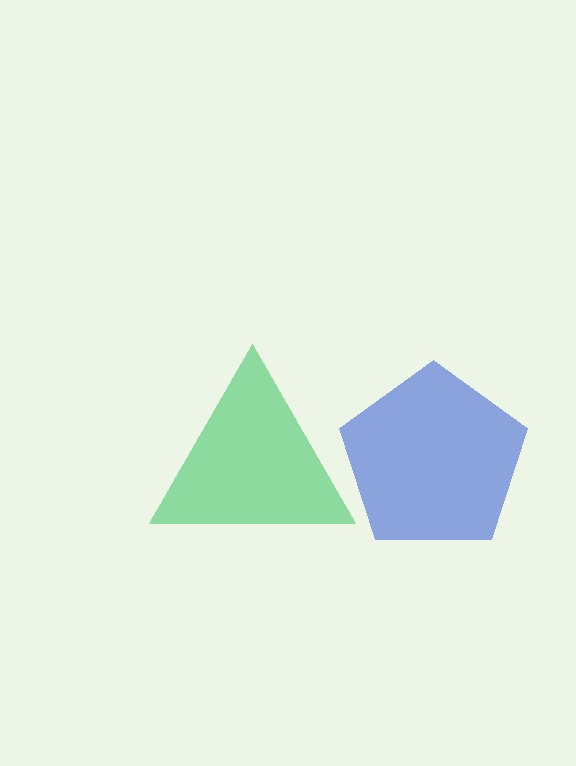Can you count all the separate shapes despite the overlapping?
Yes, there are 2 separate shapes.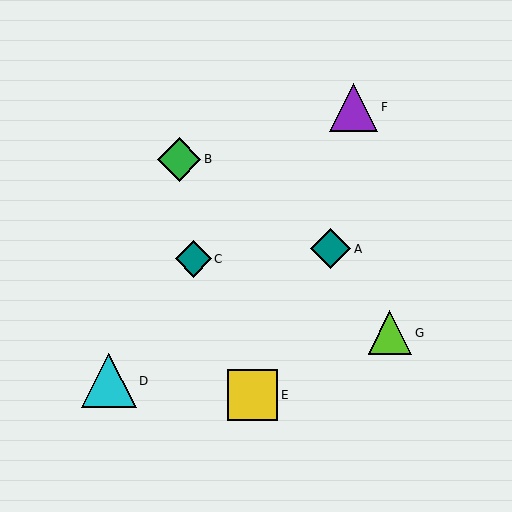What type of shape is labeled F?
Shape F is a purple triangle.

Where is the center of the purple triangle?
The center of the purple triangle is at (354, 107).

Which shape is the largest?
The cyan triangle (labeled D) is the largest.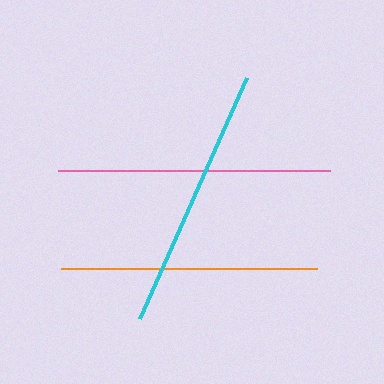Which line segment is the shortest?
The orange line is the shortest at approximately 256 pixels.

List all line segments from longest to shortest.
From longest to shortest: pink, cyan, orange.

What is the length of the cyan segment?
The cyan segment is approximately 264 pixels long.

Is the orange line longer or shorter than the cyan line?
The cyan line is longer than the orange line.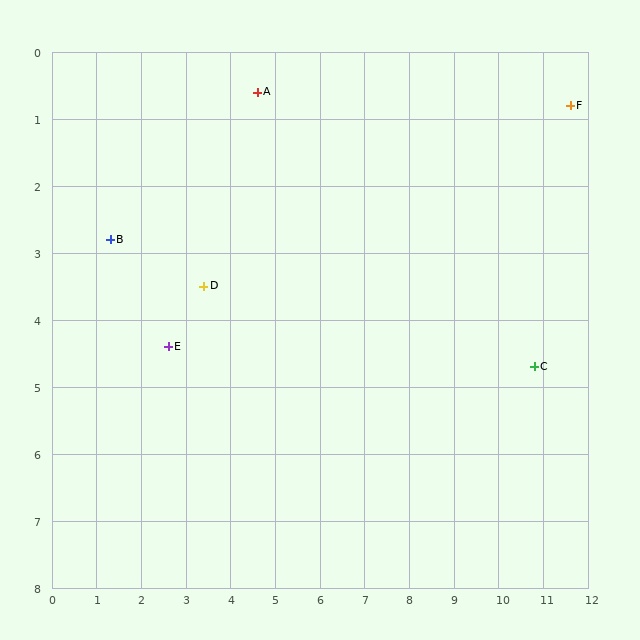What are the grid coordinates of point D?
Point D is at approximately (3.4, 3.5).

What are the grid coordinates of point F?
Point F is at approximately (11.6, 0.8).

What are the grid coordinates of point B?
Point B is at approximately (1.3, 2.8).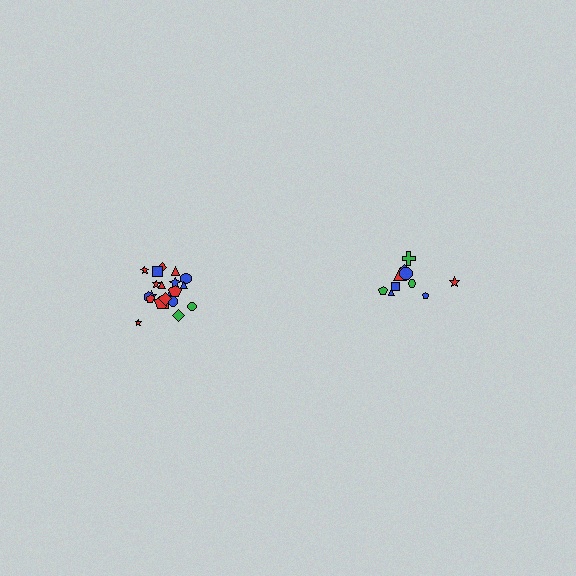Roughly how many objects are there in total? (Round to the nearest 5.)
Roughly 30 objects in total.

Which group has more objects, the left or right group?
The left group.